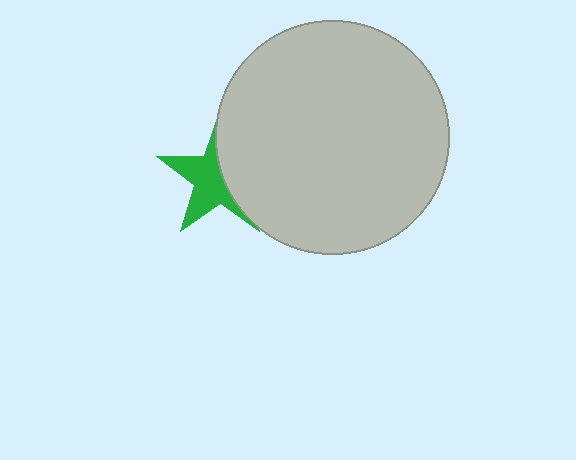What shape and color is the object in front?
The object in front is a light gray circle.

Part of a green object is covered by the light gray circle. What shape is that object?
It is a star.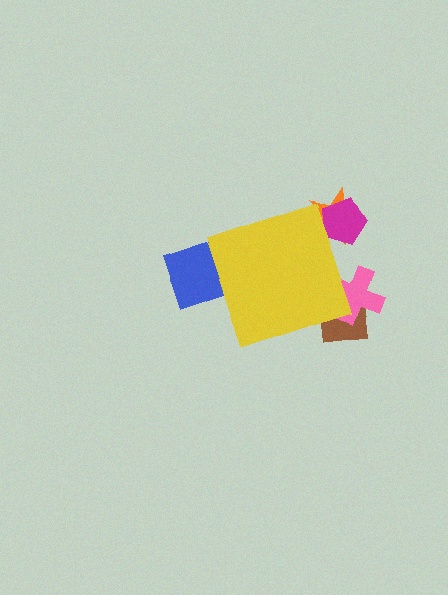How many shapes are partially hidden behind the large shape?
5 shapes are partially hidden.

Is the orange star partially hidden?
Yes, the orange star is partially hidden behind the yellow diamond.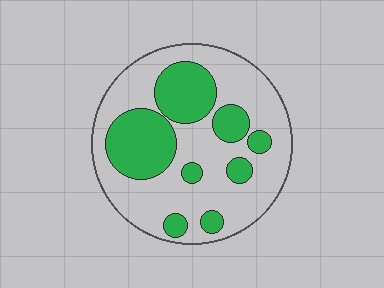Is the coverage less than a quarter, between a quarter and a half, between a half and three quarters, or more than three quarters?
Between a quarter and a half.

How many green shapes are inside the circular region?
8.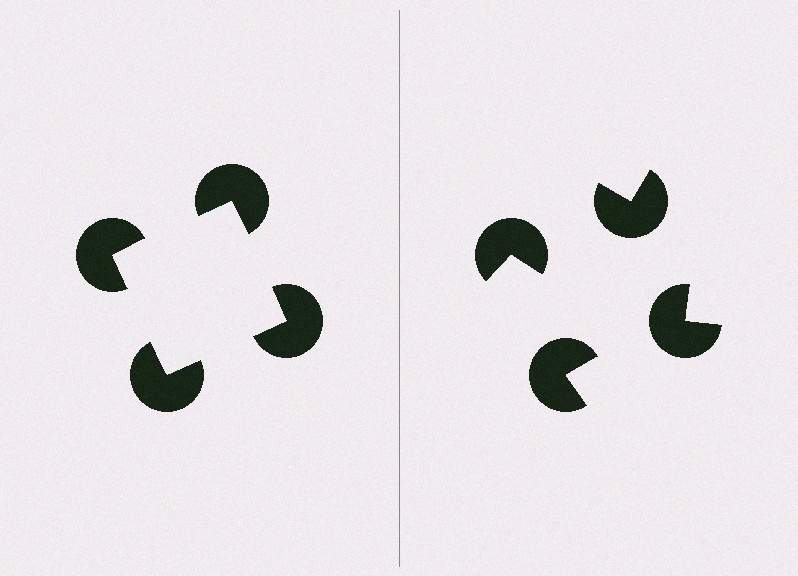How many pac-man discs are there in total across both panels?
8 — 4 on each side.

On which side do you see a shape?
An illusory square appears on the left side. On the right side the wedge cuts are rotated, so no coherent shape forms.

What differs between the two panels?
The pac-man discs are positioned identically on both sides; only the wedge orientations differ. On the left they align to a square; on the right they are misaligned.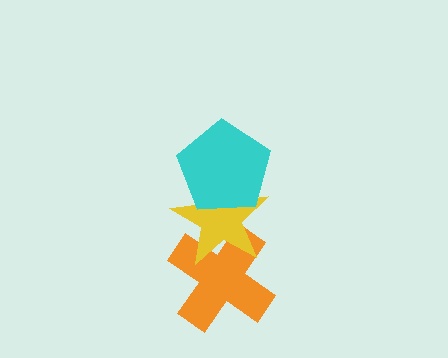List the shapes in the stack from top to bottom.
From top to bottom: the cyan pentagon, the yellow star, the orange cross.